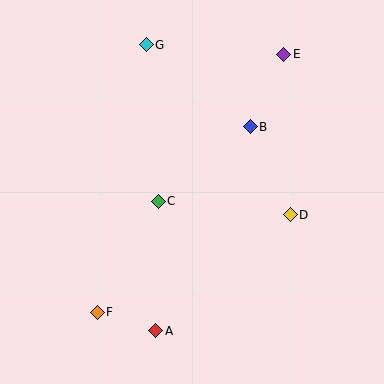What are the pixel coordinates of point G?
Point G is at (146, 45).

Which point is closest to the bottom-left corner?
Point F is closest to the bottom-left corner.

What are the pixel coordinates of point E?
Point E is at (284, 54).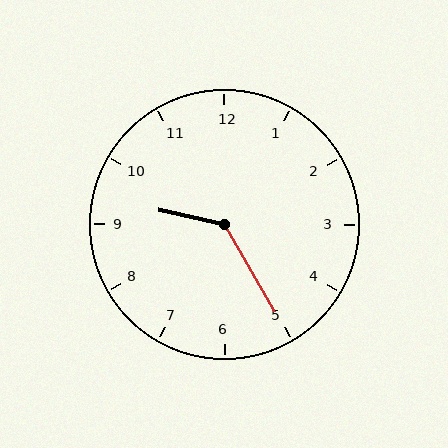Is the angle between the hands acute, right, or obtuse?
It is obtuse.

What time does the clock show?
9:25.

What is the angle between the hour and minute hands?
Approximately 132 degrees.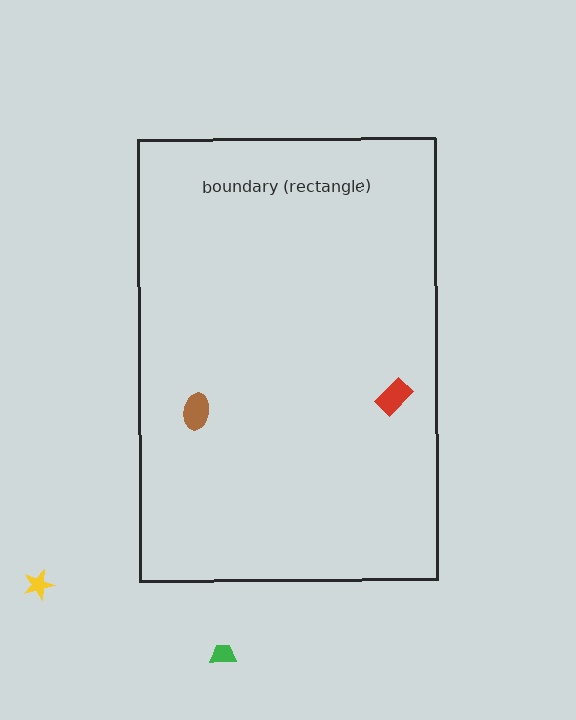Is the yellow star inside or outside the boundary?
Outside.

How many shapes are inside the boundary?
2 inside, 2 outside.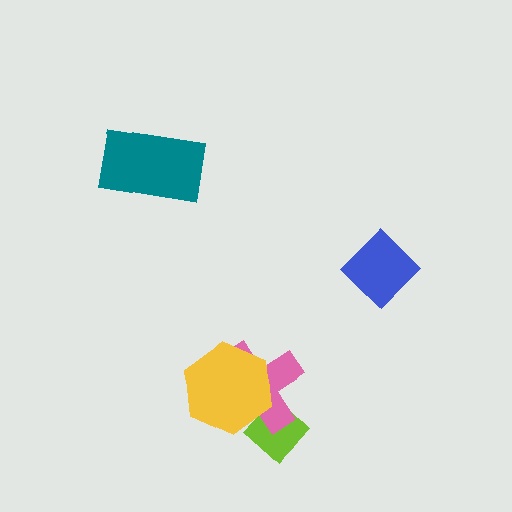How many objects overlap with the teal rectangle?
0 objects overlap with the teal rectangle.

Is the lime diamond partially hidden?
Yes, it is partially covered by another shape.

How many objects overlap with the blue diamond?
0 objects overlap with the blue diamond.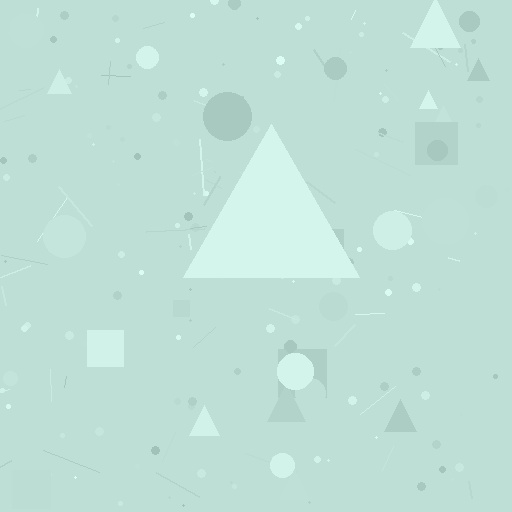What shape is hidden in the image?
A triangle is hidden in the image.